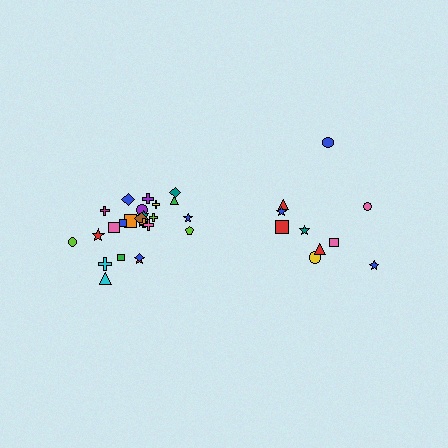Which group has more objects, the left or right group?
The left group.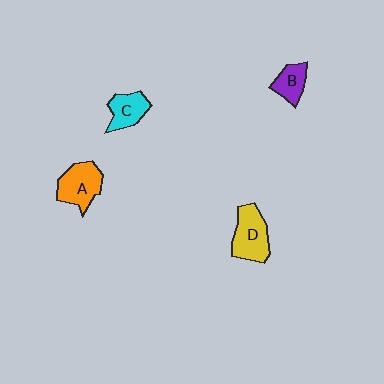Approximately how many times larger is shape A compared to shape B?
Approximately 1.6 times.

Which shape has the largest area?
Shape D (yellow).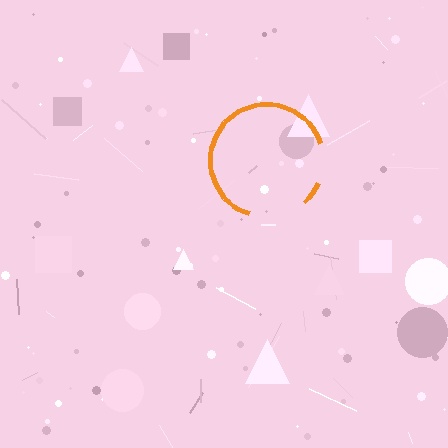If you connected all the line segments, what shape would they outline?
They would outline a circle.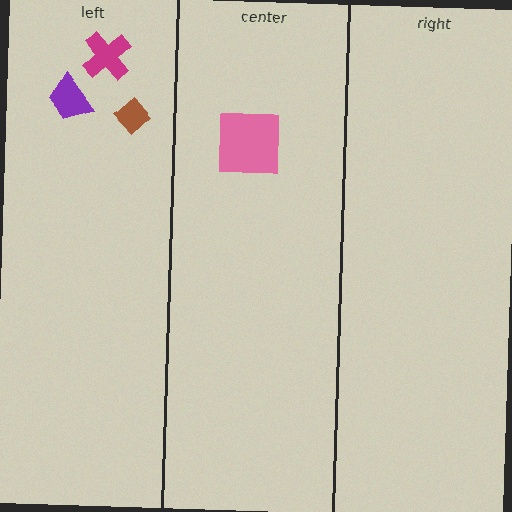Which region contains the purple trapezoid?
The left region.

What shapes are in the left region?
The brown diamond, the purple trapezoid, the magenta cross.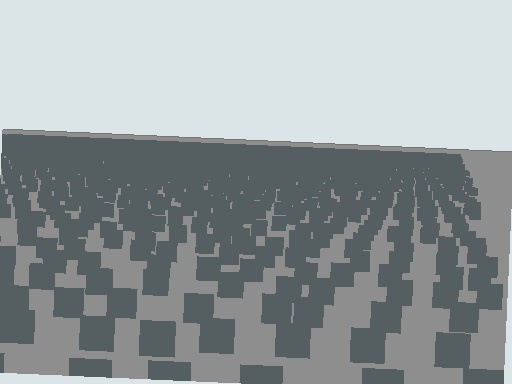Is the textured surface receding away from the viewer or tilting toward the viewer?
The surface is receding away from the viewer. Texture elements get smaller and denser toward the top.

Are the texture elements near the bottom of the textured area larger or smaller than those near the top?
Larger. Near the bottom, elements are closer to the viewer and appear at a bigger on-screen size.